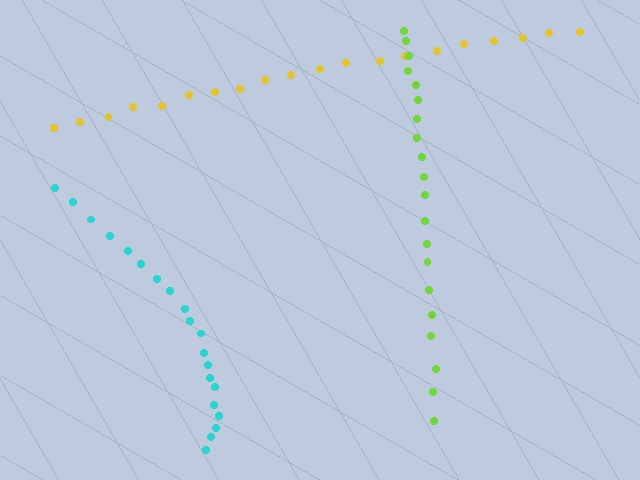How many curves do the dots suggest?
There are 3 distinct paths.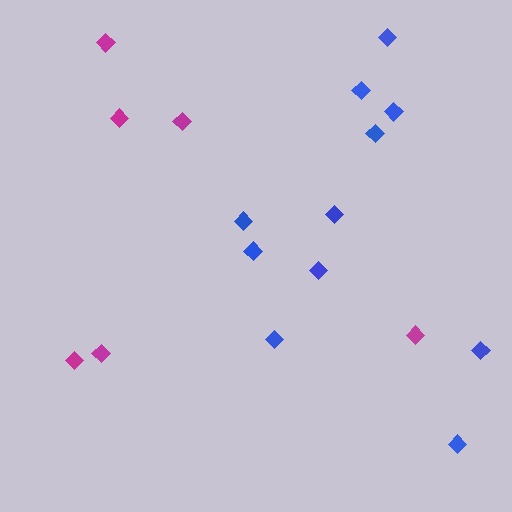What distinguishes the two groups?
There are 2 groups: one group of blue diamonds (11) and one group of magenta diamonds (6).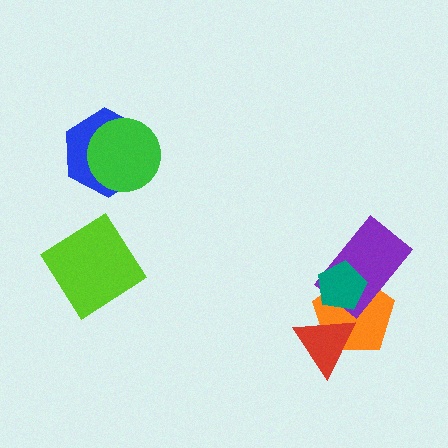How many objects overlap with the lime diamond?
0 objects overlap with the lime diamond.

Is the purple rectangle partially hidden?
Yes, it is partially covered by another shape.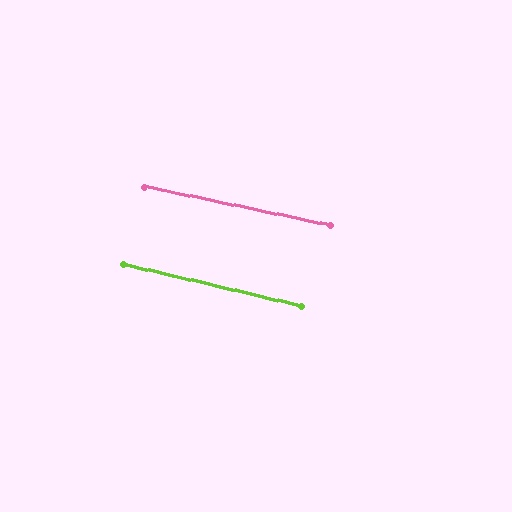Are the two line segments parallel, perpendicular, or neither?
Parallel — their directions differ by only 1.3°.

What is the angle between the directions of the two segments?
Approximately 1 degree.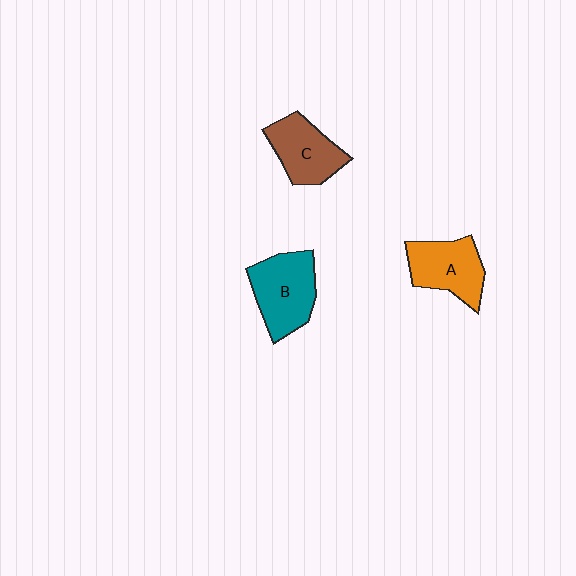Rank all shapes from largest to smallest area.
From largest to smallest: B (teal), A (orange), C (brown).